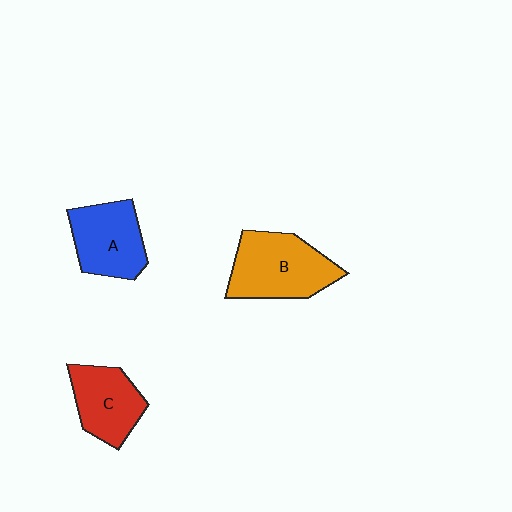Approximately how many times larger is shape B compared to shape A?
Approximately 1.2 times.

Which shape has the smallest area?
Shape C (red).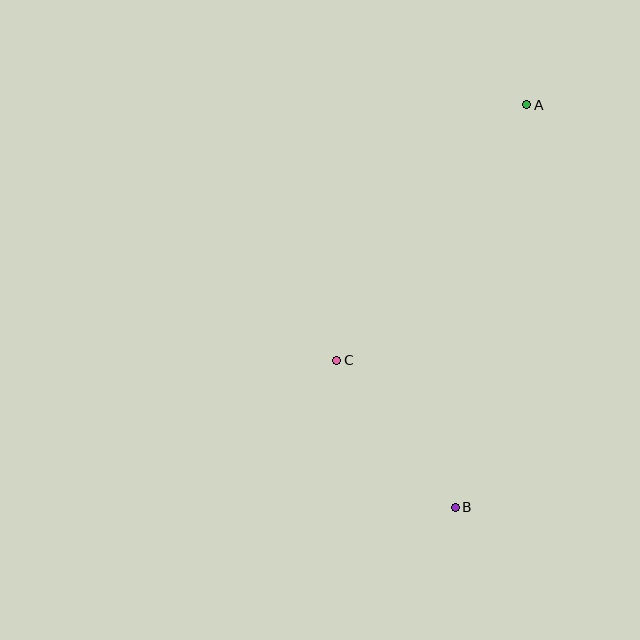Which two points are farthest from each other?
Points A and B are farthest from each other.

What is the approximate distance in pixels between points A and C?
The distance between A and C is approximately 318 pixels.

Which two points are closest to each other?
Points B and C are closest to each other.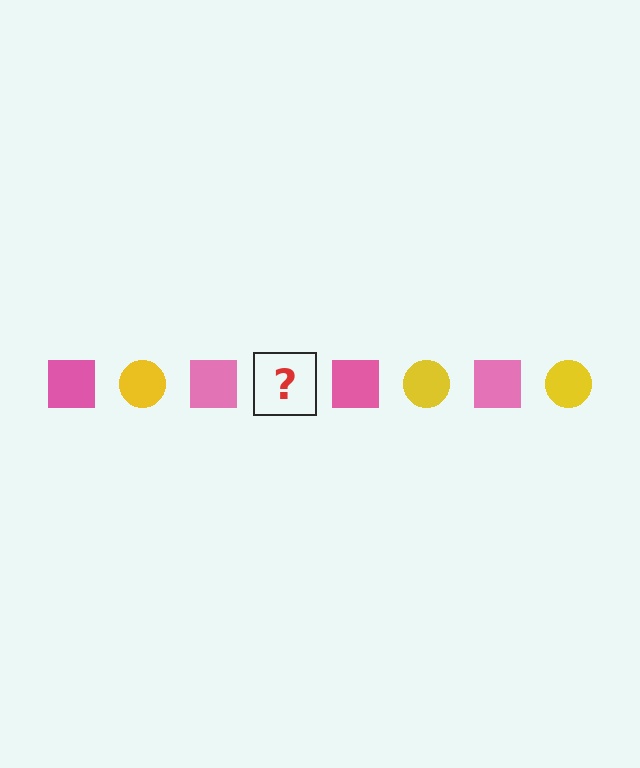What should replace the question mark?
The question mark should be replaced with a yellow circle.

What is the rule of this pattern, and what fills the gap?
The rule is that the pattern alternates between pink square and yellow circle. The gap should be filled with a yellow circle.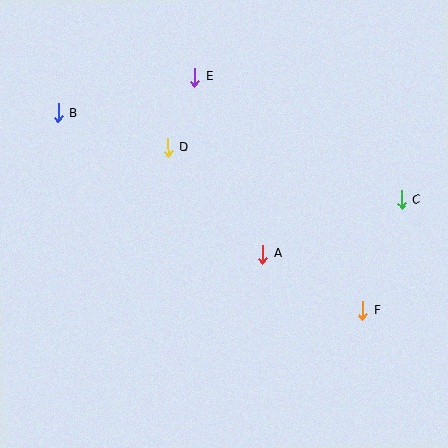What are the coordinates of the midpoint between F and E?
The midpoint between F and E is at (279, 194).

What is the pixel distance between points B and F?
The distance between B and F is 363 pixels.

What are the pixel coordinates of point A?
Point A is at (263, 254).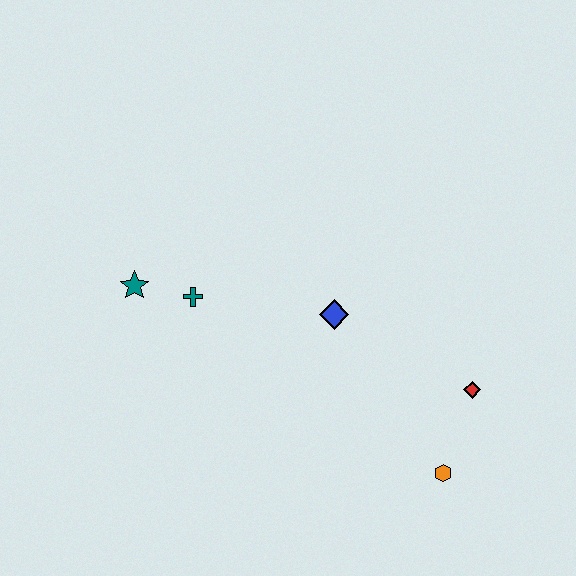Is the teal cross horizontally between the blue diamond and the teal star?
Yes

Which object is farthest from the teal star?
The orange hexagon is farthest from the teal star.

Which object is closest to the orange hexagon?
The red diamond is closest to the orange hexagon.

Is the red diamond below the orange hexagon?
No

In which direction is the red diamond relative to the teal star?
The red diamond is to the right of the teal star.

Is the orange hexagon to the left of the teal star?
No